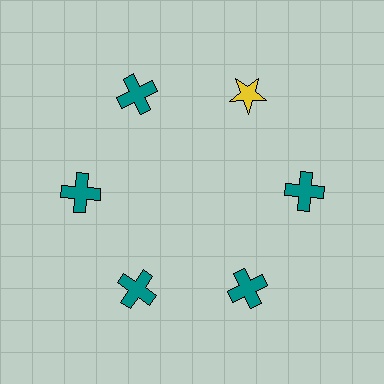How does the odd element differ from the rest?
It differs in both color (yellow instead of teal) and shape (star instead of cross).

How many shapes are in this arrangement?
There are 6 shapes arranged in a ring pattern.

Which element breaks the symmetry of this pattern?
The yellow star at roughly the 1 o'clock position breaks the symmetry. All other shapes are teal crosses.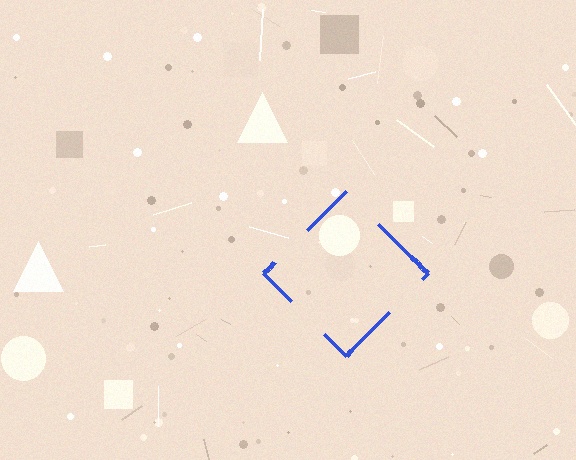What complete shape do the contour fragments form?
The contour fragments form a diamond.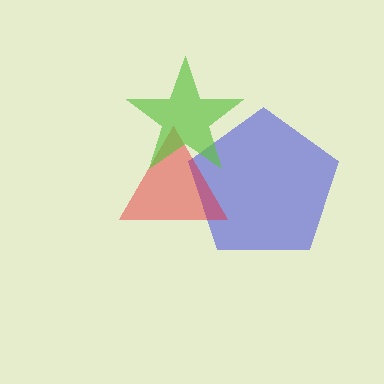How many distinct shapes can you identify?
There are 3 distinct shapes: a blue pentagon, a red triangle, a lime star.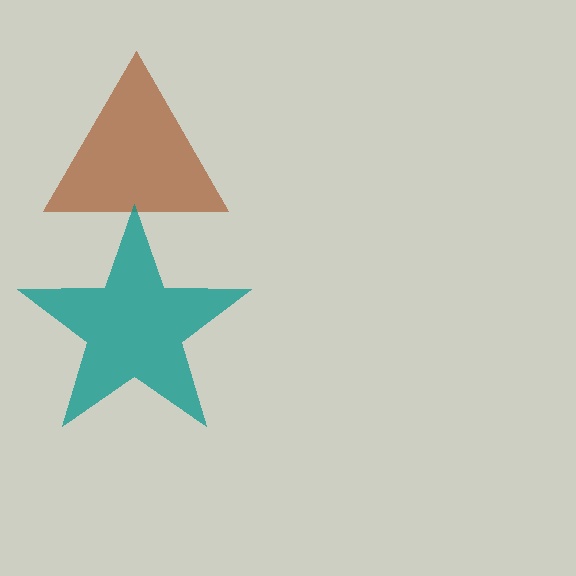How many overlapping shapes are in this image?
There are 2 overlapping shapes in the image.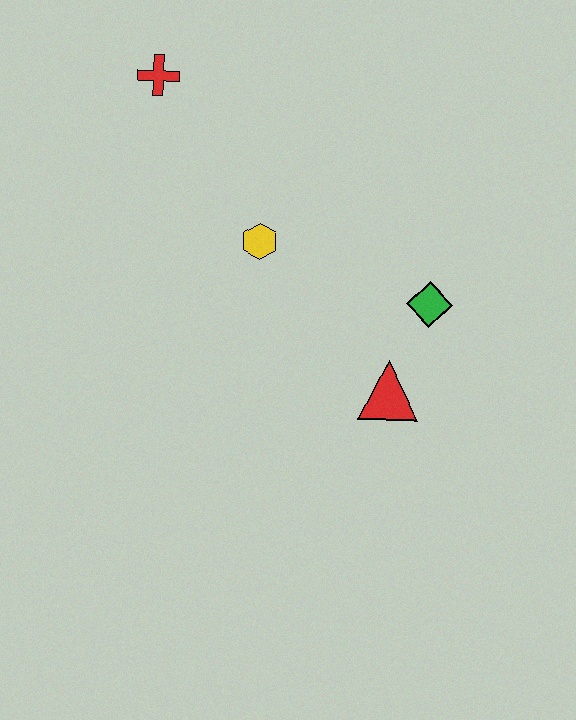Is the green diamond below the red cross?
Yes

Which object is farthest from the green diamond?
The red cross is farthest from the green diamond.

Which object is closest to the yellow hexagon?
The green diamond is closest to the yellow hexagon.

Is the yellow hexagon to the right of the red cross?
Yes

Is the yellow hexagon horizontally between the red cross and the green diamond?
Yes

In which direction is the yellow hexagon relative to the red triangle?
The yellow hexagon is above the red triangle.